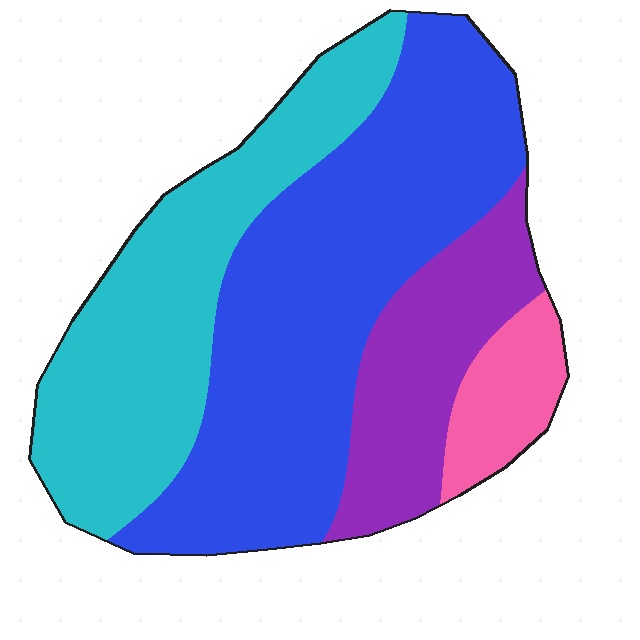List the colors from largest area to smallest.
From largest to smallest: blue, cyan, purple, pink.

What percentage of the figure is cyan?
Cyan covers 31% of the figure.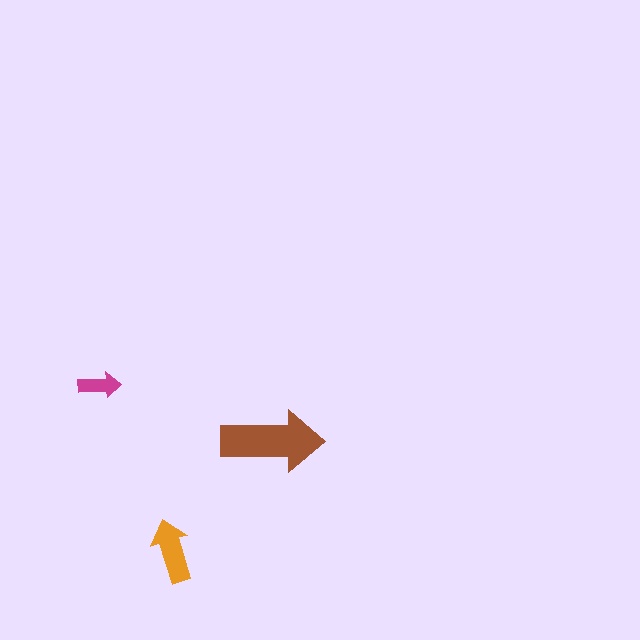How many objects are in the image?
There are 3 objects in the image.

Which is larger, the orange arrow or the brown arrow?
The brown one.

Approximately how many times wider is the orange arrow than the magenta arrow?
About 1.5 times wider.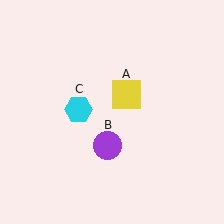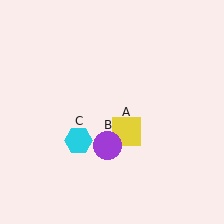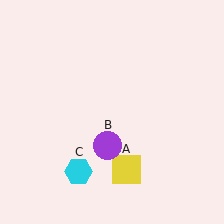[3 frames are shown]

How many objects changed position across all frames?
2 objects changed position: yellow square (object A), cyan hexagon (object C).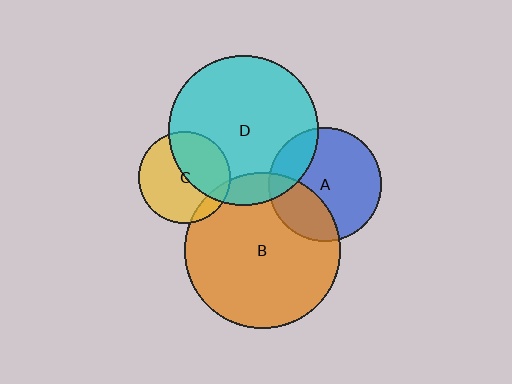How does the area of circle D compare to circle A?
Approximately 1.7 times.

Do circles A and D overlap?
Yes.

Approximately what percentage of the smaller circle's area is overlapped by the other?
Approximately 20%.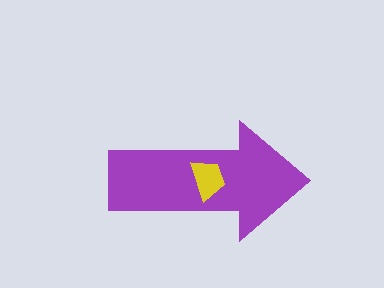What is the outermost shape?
The purple arrow.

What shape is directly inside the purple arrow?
The yellow trapezoid.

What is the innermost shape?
The yellow trapezoid.